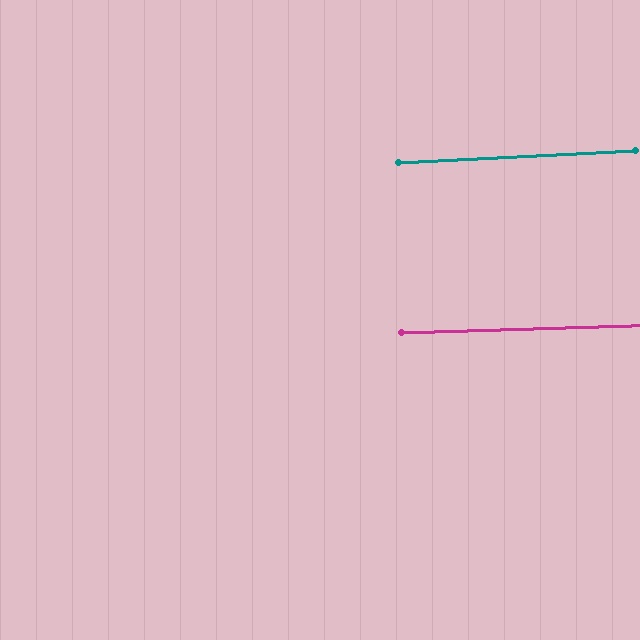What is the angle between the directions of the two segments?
Approximately 1 degree.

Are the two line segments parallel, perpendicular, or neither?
Parallel — their directions differ by only 1.0°.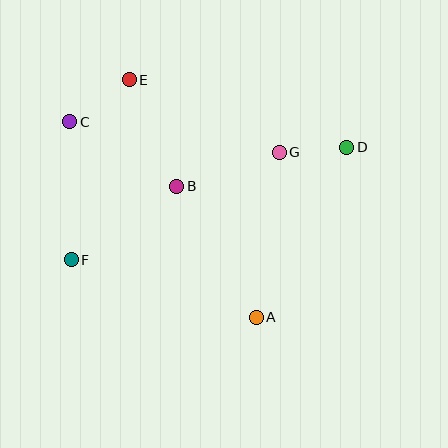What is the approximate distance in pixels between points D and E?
The distance between D and E is approximately 228 pixels.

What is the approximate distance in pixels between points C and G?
The distance between C and G is approximately 212 pixels.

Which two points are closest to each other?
Points D and G are closest to each other.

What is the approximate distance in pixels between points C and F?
The distance between C and F is approximately 138 pixels.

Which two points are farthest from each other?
Points D and F are farthest from each other.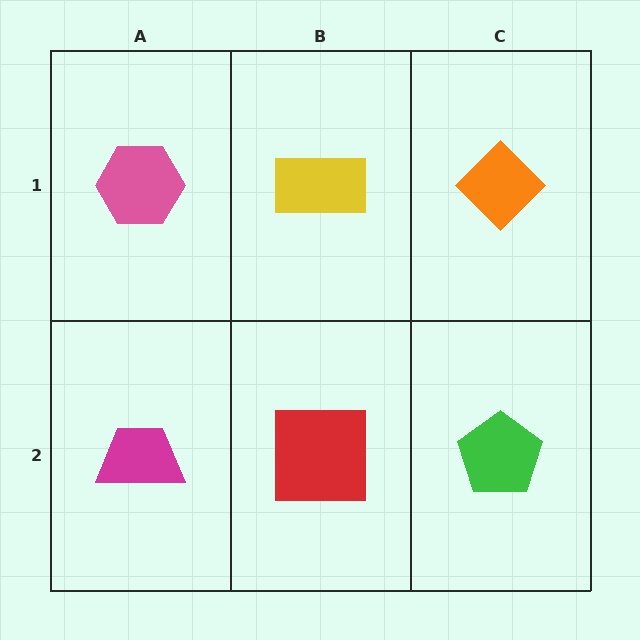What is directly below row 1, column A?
A magenta trapezoid.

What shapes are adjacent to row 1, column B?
A red square (row 2, column B), a pink hexagon (row 1, column A), an orange diamond (row 1, column C).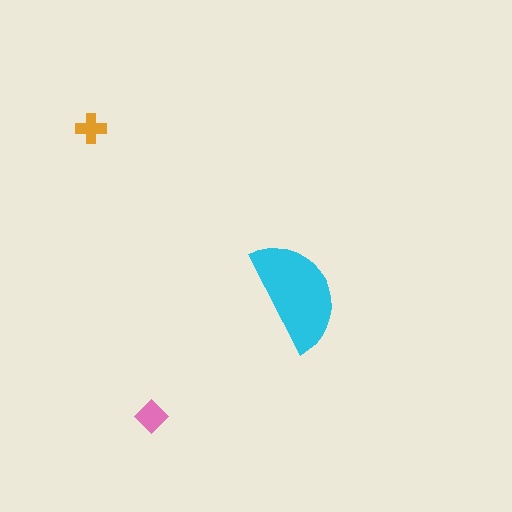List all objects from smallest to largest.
The orange cross, the pink diamond, the cyan semicircle.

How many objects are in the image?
There are 3 objects in the image.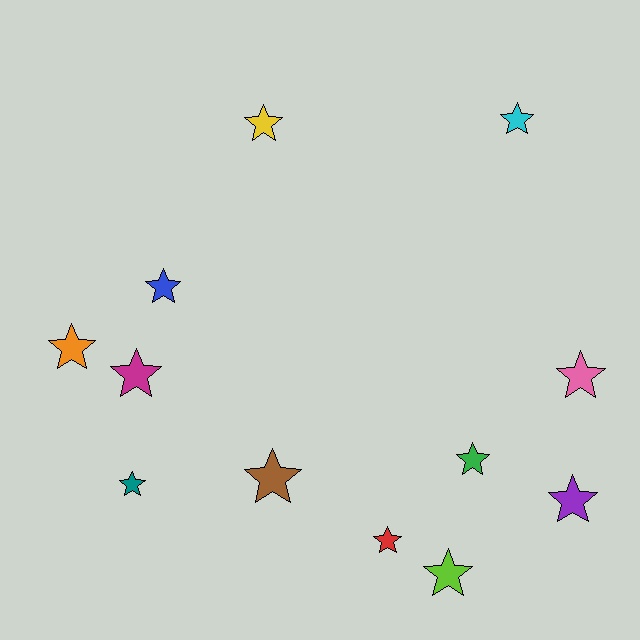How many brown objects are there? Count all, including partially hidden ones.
There is 1 brown object.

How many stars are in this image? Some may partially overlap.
There are 12 stars.